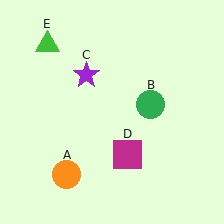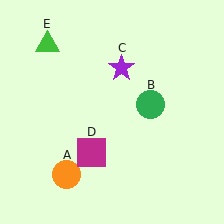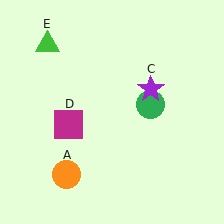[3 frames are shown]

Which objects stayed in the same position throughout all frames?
Orange circle (object A) and green circle (object B) and green triangle (object E) remained stationary.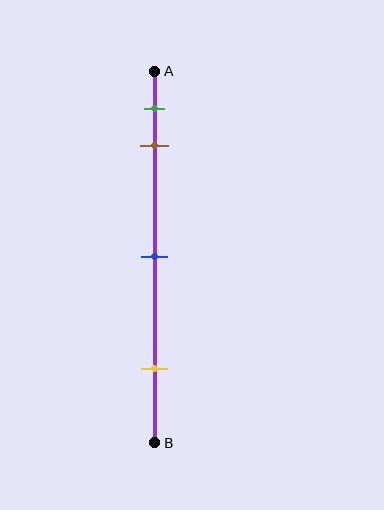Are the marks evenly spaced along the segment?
No, the marks are not evenly spaced.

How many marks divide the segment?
There are 4 marks dividing the segment.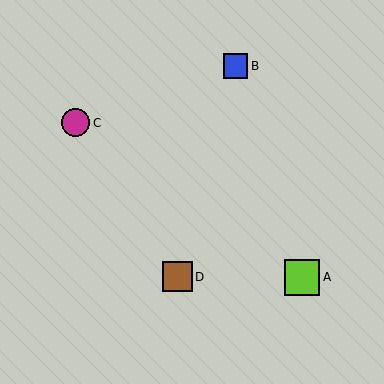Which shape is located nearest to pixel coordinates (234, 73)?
The blue square (labeled B) at (236, 66) is nearest to that location.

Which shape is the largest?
The lime square (labeled A) is the largest.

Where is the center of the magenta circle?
The center of the magenta circle is at (76, 123).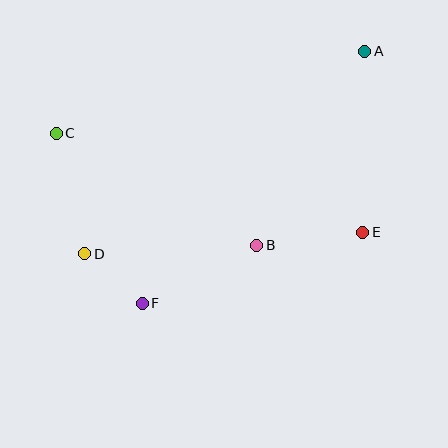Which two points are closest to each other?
Points D and F are closest to each other.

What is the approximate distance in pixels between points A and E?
The distance between A and E is approximately 181 pixels.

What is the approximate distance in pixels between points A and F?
The distance between A and F is approximately 336 pixels.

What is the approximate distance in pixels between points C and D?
The distance between C and D is approximately 124 pixels.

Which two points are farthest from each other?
Points A and D are farthest from each other.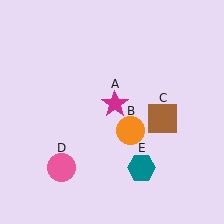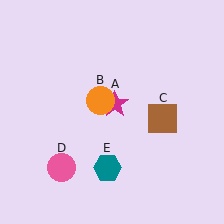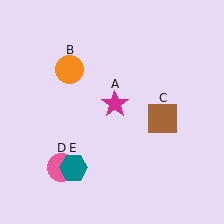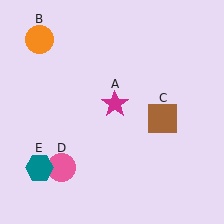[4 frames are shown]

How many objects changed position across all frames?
2 objects changed position: orange circle (object B), teal hexagon (object E).